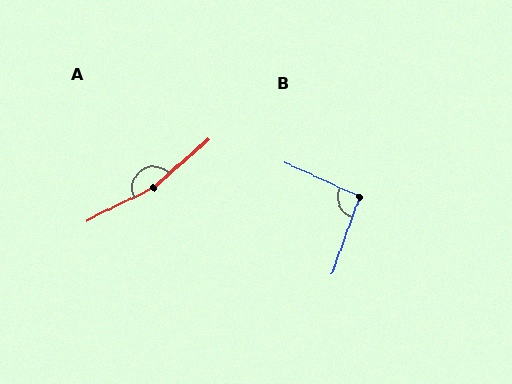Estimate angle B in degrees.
Approximately 95 degrees.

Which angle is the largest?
A, at approximately 165 degrees.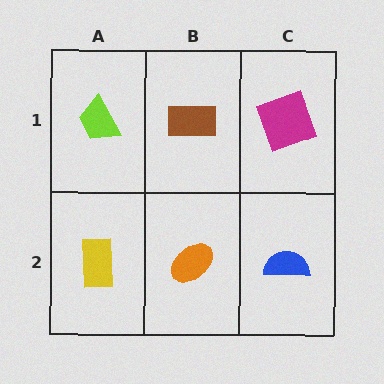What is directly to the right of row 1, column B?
A magenta square.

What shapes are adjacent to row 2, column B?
A brown rectangle (row 1, column B), a yellow rectangle (row 2, column A), a blue semicircle (row 2, column C).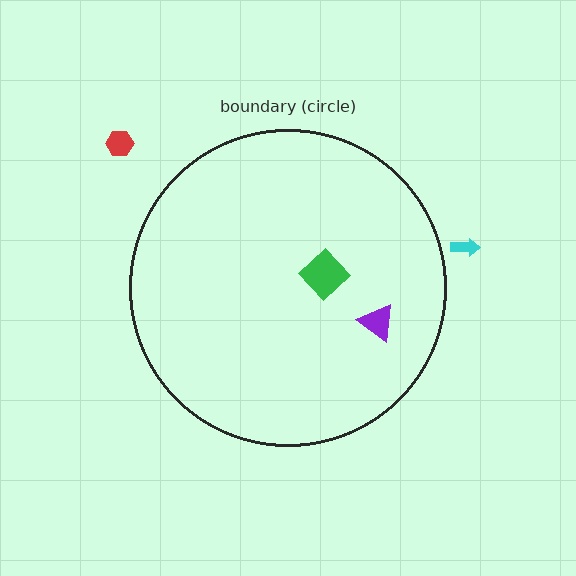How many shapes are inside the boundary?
2 inside, 2 outside.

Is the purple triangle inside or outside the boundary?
Inside.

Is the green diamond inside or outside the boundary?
Inside.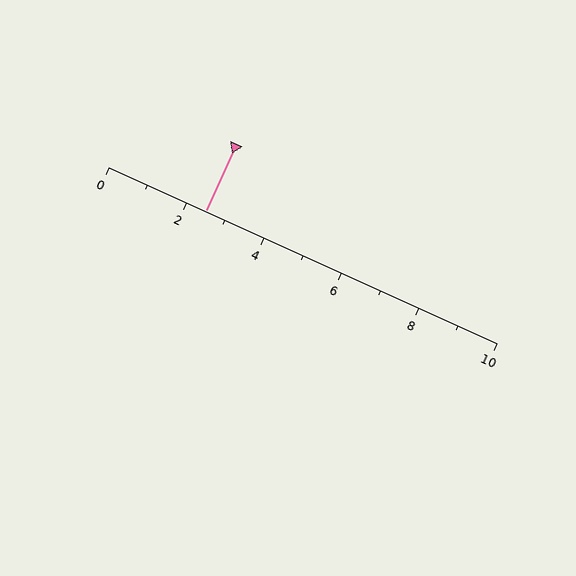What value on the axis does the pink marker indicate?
The marker indicates approximately 2.5.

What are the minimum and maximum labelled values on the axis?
The axis runs from 0 to 10.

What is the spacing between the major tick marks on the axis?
The major ticks are spaced 2 apart.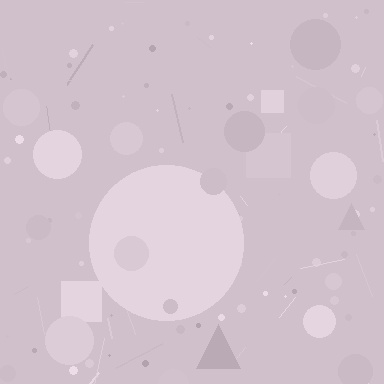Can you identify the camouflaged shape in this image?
The camouflaged shape is a circle.